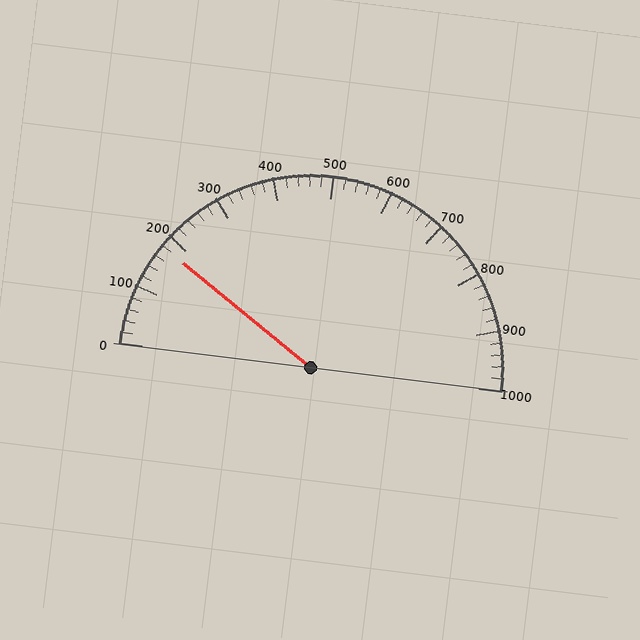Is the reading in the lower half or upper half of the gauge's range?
The reading is in the lower half of the range (0 to 1000).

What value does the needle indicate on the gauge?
The needle indicates approximately 180.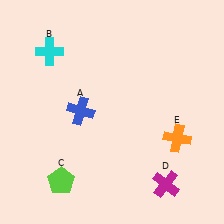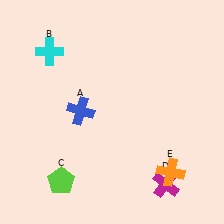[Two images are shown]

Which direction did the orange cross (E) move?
The orange cross (E) moved down.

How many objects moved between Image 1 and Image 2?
1 object moved between the two images.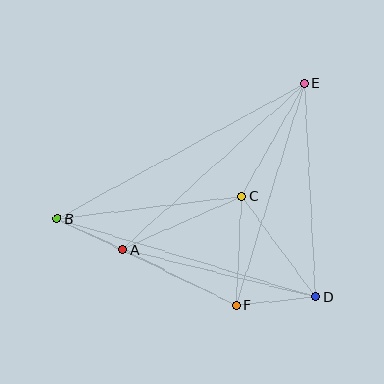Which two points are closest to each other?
Points A and B are closest to each other.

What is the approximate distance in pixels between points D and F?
The distance between D and F is approximately 80 pixels.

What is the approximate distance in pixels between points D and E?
The distance between D and E is approximately 213 pixels.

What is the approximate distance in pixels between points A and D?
The distance between A and D is approximately 199 pixels.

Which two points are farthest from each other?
Points B and E are farthest from each other.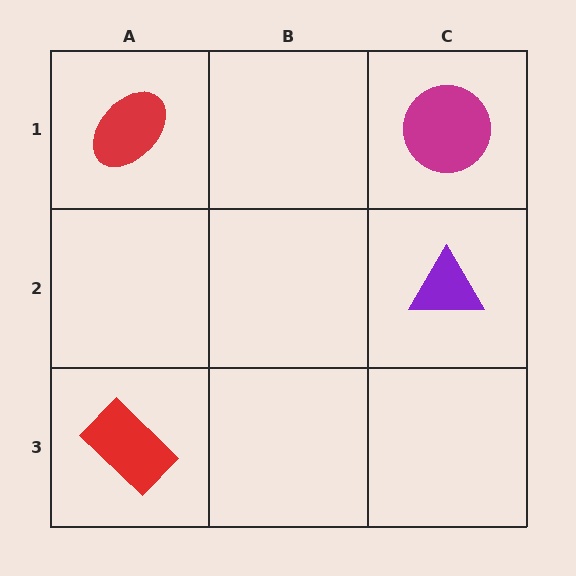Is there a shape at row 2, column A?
No, that cell is empty.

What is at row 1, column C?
A magenta circle.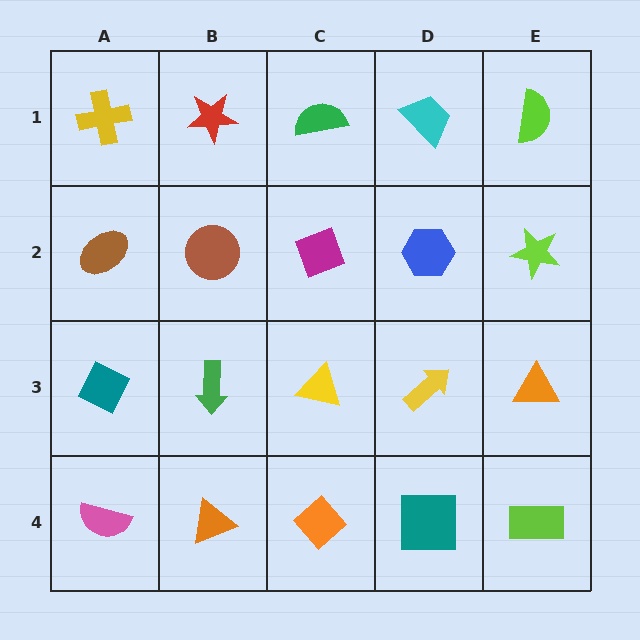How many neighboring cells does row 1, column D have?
3.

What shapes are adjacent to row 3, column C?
A magenta diamond (row 2, column C), an orange diamond (row 4, column C), a green arrow (row 3, column B), a yellow arrow (row 3, column D).